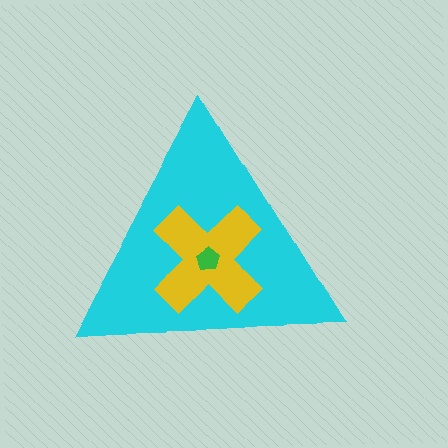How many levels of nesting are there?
3.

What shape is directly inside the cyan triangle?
The yellow cross.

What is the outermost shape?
The cyan triangle.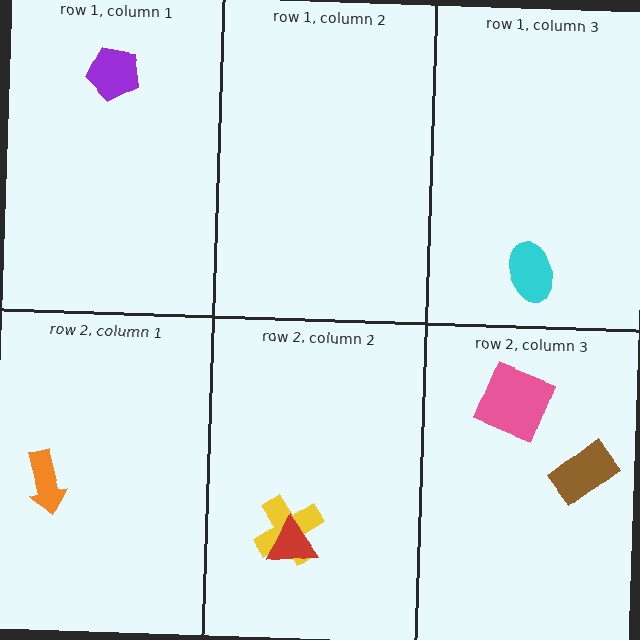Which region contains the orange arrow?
The row 2, column 1 region.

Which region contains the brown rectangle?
The row 2, column 3 region.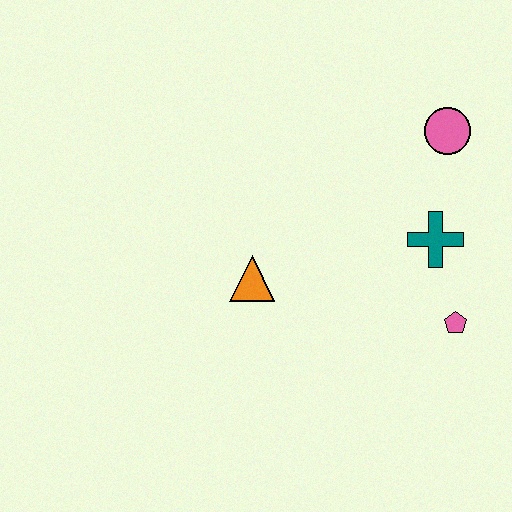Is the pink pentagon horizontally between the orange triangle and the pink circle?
No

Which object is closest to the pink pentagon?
The teal cross is closest to the pink pentagon.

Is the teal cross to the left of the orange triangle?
No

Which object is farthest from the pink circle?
The orange triangle is farthest from the pink circle.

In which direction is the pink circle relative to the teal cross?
The pink circle is above the teal cross.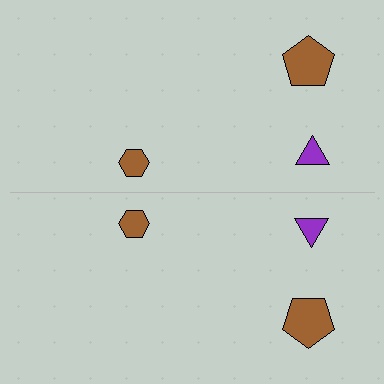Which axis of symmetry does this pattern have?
The pattern has a horizontal axis of symmetry running through the center of the image.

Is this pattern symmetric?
Yes, this pattern has bilateral (reflection) symmetry.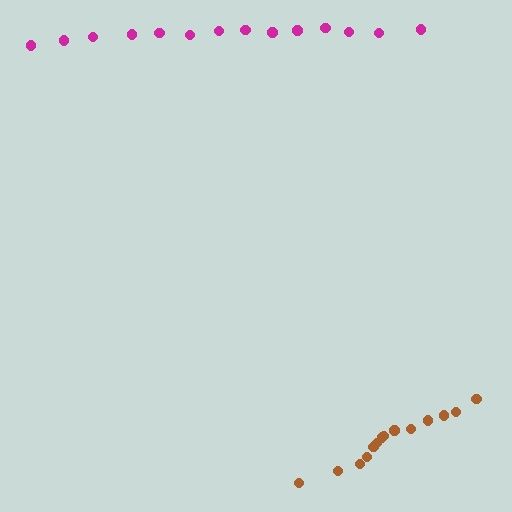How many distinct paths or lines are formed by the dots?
There are 2 distinct paths.